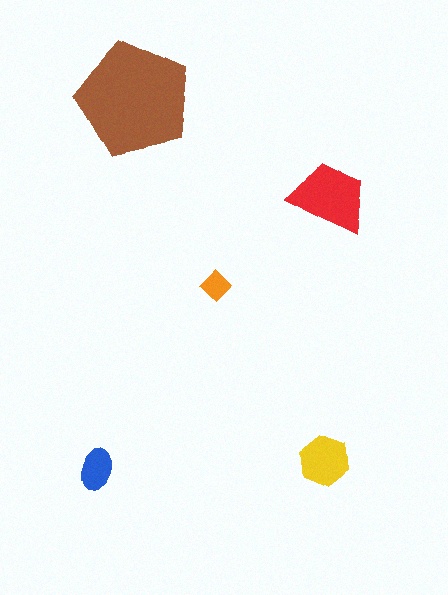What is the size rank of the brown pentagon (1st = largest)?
1st.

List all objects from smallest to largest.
The orange diamond, the blue ellipse, the yellow hexagon, the red trapezoid, the brown pentagon.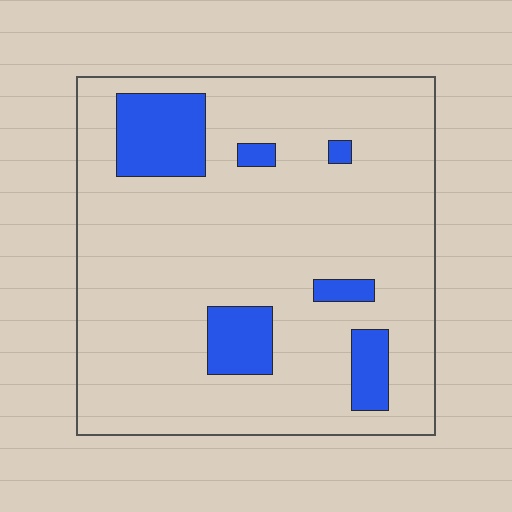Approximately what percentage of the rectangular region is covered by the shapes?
Approximately 15%.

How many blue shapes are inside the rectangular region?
6.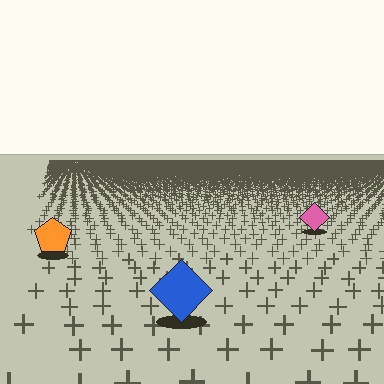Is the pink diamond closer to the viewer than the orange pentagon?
No. The orange pentagon is closer — you can tell from the texture gradient: the ground texture is coarser near it.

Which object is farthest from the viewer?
The pink diamond is farthest from the viewer. It appears smaller and the ground texture around it is denser.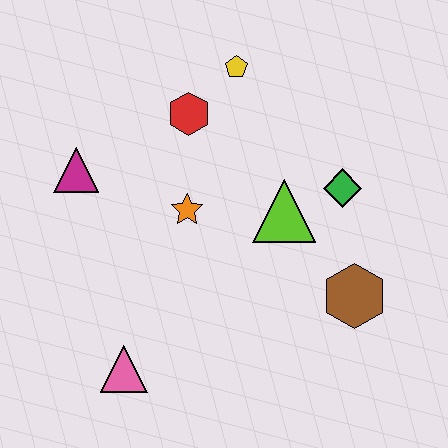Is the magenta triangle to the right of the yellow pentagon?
No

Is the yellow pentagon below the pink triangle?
No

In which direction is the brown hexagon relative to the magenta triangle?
The brown hexagon is to the right of the magenta triangle.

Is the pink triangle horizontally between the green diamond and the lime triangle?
No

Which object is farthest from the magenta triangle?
The brown hexagon is farthest from the magenta triangle.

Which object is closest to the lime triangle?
The green diamond is closest to the lime triangle.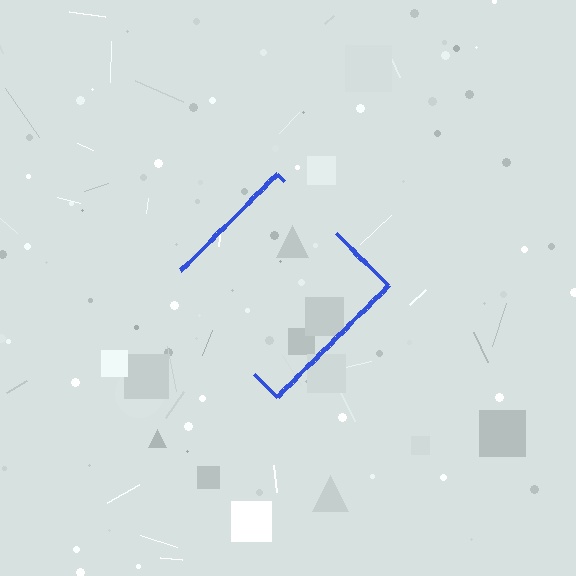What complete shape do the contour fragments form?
The contour fragments form a diamond.